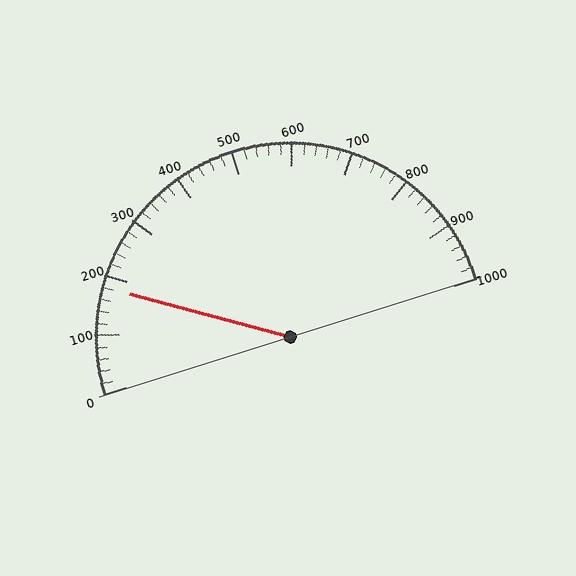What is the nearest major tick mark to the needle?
The nearest major tick mark is 200.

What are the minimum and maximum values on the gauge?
The gauge ranges from 0 to 1000.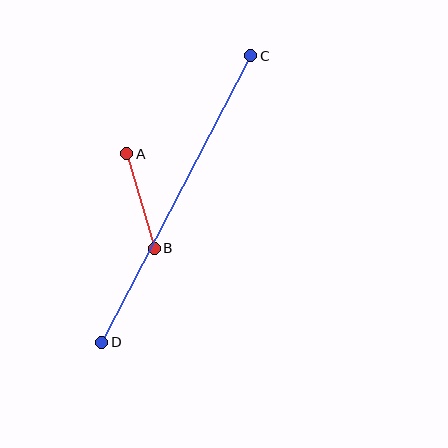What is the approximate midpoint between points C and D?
The midpoint is at approximately (176, 199) pixels.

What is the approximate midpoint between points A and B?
The midpoint is at approximately (140, 201) pixels.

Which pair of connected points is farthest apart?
Points C and D are farthest apart.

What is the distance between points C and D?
The distance is approximately 323 pixels.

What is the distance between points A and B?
The distance is approximately 98 pixels.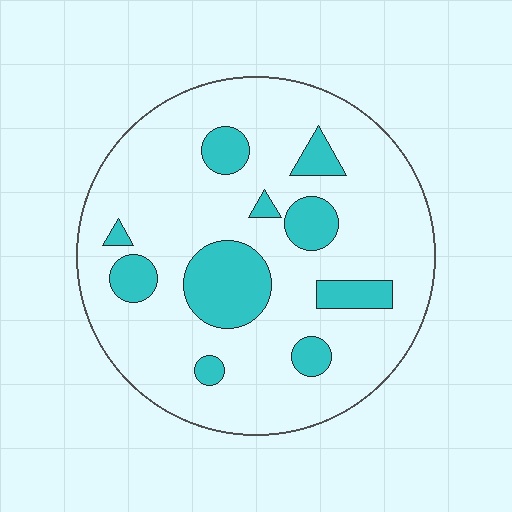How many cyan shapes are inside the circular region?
10.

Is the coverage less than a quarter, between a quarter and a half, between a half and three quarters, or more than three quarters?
Less than a quarter.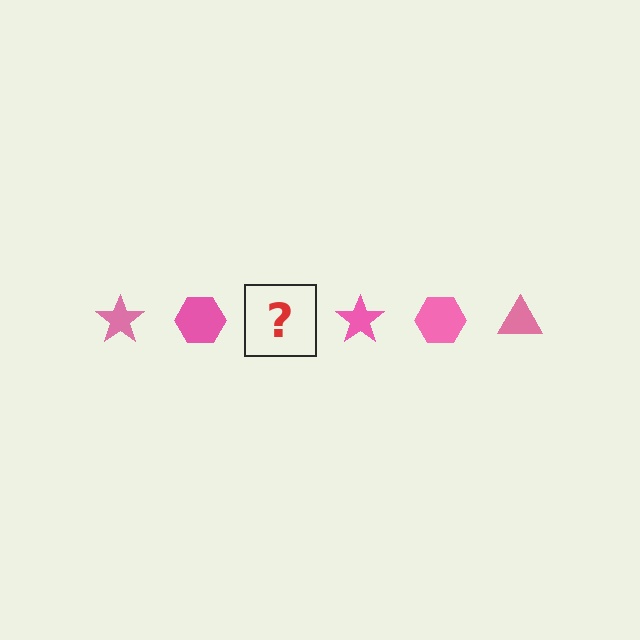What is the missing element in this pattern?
The missing element is a pink triangle.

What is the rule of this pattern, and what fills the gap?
The rule is that the pattern cycles through star, hexagon, triangle shapes in pink. The gap should be filled with a pink triangle.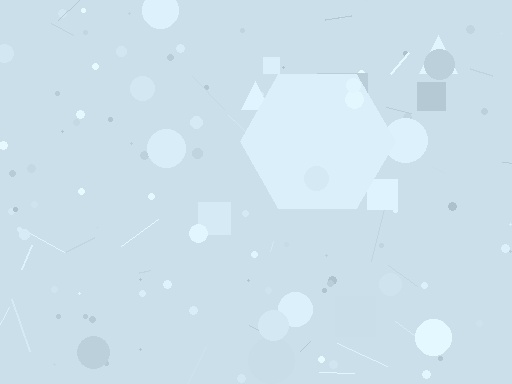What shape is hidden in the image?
A hexagon is hidden in the image.